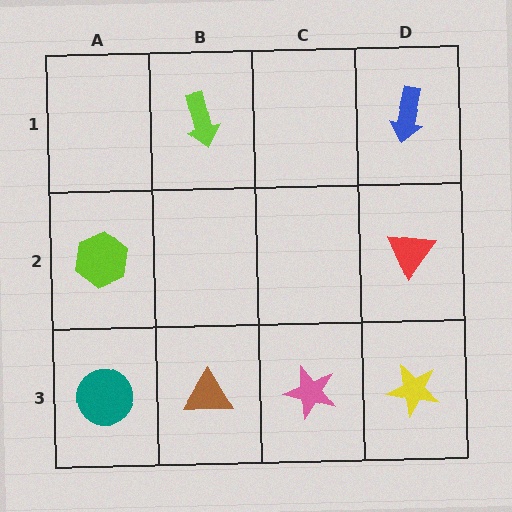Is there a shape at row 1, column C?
No, that cell is empty.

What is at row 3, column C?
A pink star.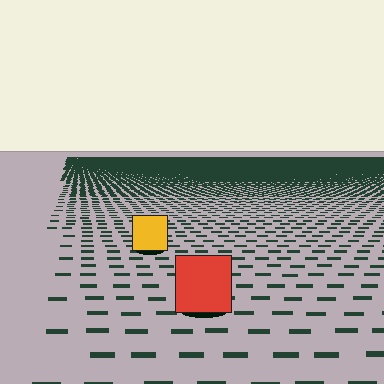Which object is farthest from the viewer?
The yellow square is farthest from the viewer. It appears smaller and the ground texture around it is denser.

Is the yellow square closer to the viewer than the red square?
No. The red square is closer — you can tell from the texture gradient: the ground texture is coarser near it.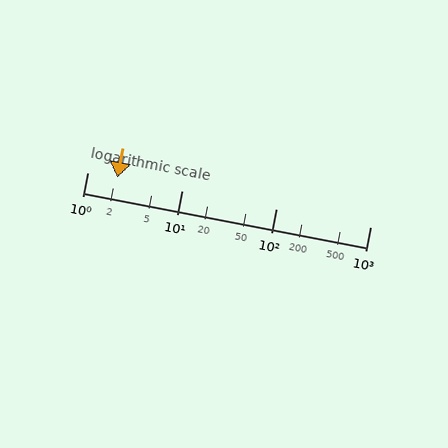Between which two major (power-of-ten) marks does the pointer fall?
The pointer is between 1 and 10.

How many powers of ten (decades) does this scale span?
The scale spans 3 decades, from 1 to 1000.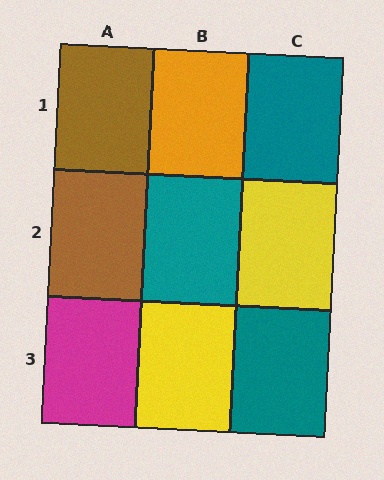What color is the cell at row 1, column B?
Orange.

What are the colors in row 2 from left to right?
Brown, teal, yellow.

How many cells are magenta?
1 cell is magenta.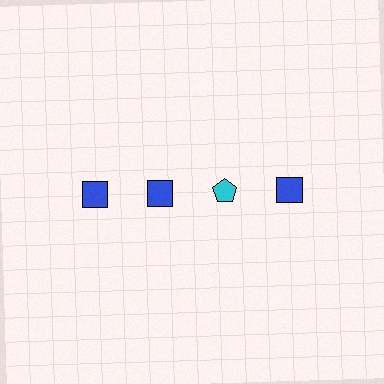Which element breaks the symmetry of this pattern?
The cyan pentagon in the top row, center column breaks the symmetry. All other shapes are blue squares.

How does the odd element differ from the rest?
It differs in both color (cyan instead of blue) and shape (pentagon instead of square).